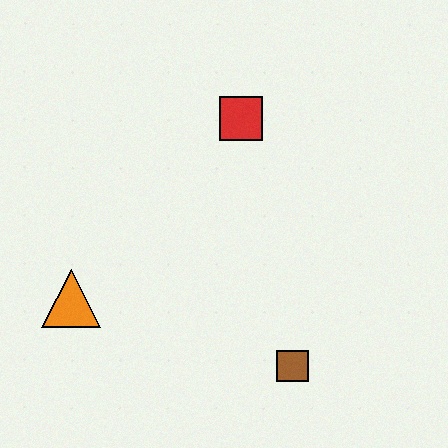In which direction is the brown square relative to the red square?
The brown square is below the red square.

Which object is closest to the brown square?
The orange triangle is closest to the brown square.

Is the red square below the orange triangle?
No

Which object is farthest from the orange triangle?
The red square is farthest from the orange triangle.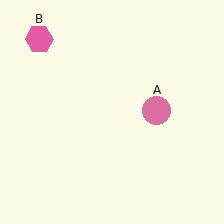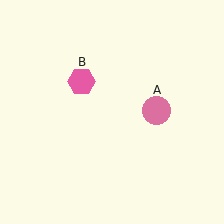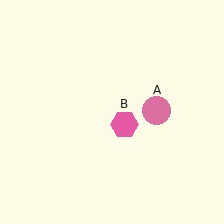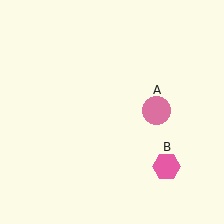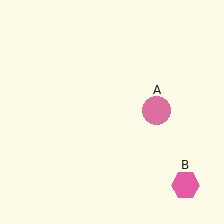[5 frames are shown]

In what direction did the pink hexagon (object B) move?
The pink hexagon (object B) moved down and to the right.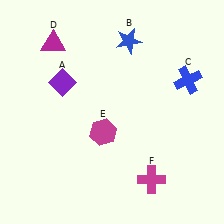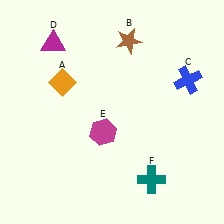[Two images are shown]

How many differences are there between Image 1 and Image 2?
There are 3 differences between the two images.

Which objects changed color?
A changed from purple to orange. B changed from blue to brown. F changed from magenta to teal.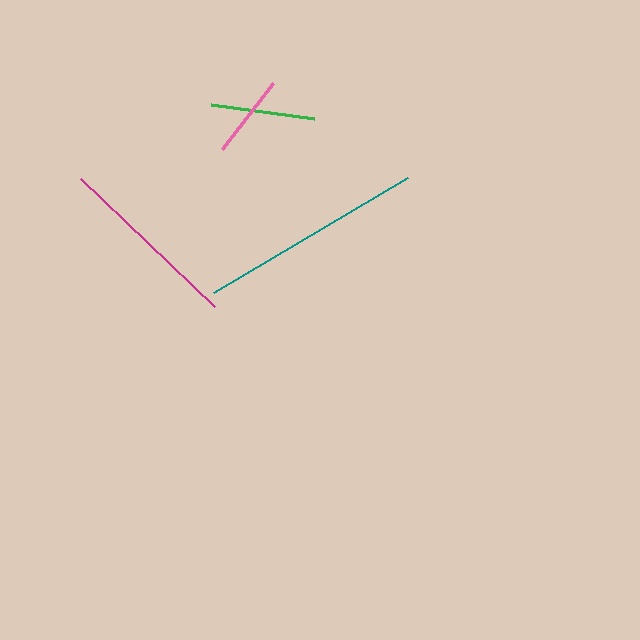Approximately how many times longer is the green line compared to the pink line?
The green line is approximately 1.2 times the length of the pink line.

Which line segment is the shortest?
The pink line is the shortest at approximately 83 pixels.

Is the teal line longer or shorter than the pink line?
The teal line is longer than the pink line.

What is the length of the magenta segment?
The magenta segment is approximately 186 pixels long.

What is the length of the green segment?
The green segment is approximately 104 pixels long.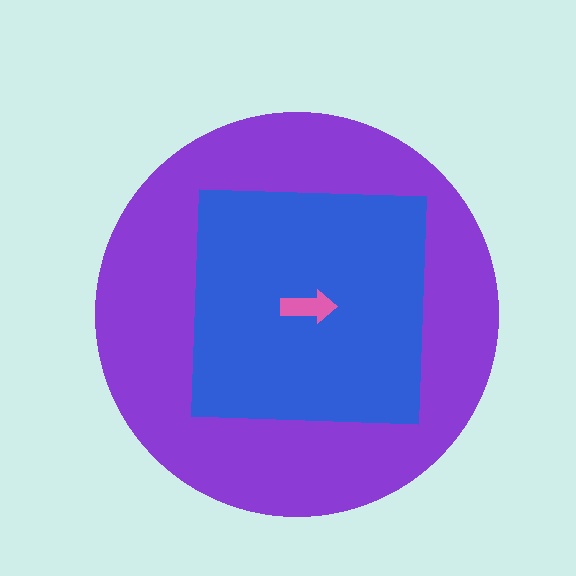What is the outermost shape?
The purple circle.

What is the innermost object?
The pink arrow.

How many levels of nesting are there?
3.